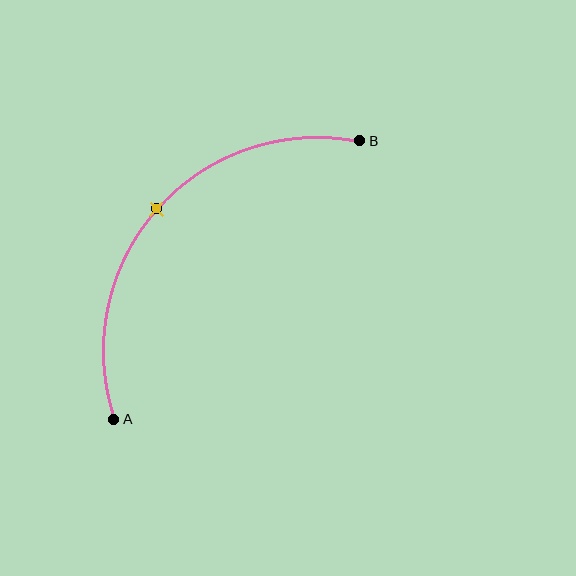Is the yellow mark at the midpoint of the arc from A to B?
Yes. The yellow mark lies on the arc at equal arc-length from both A and B — it is the arc midpoint.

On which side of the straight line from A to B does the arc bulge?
The arc bulges above and to the left of the straight line connecting A and B.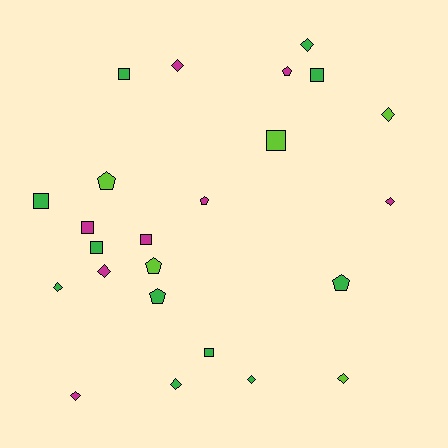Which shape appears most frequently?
Diamond, with 10 objects.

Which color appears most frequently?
Green, with 11 objects.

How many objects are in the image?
There are 24 objects.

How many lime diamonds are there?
There are 2 lime diamonds.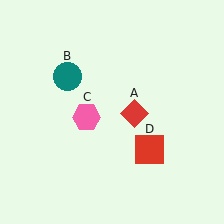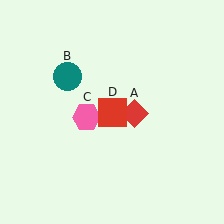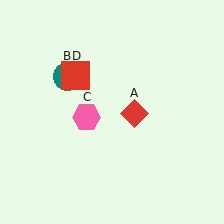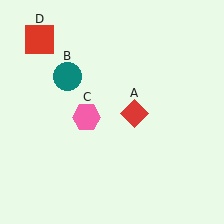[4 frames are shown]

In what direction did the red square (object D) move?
The red square (object D) moved up and to the left.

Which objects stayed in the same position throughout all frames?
Red diamond (object A) and teal circle (object B) and pink hexagon (object C) remained stationary.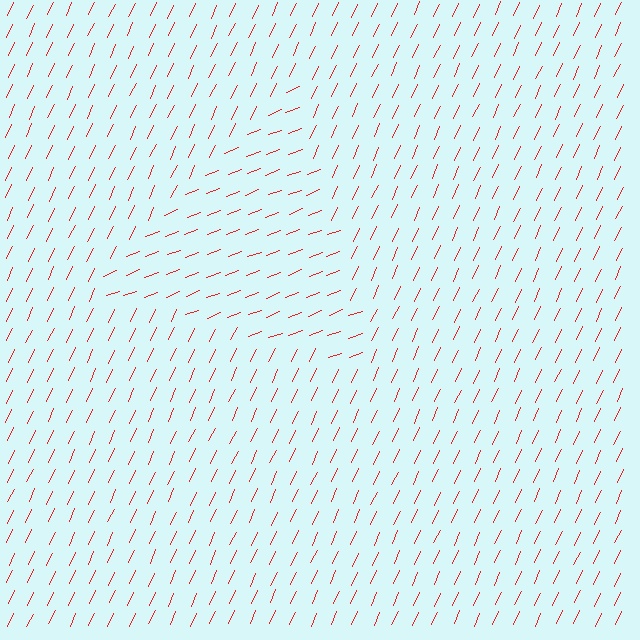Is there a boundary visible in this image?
Yes, there is a texture boundary formed by a change in line orientation.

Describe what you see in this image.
The image is filled with small red line segments. A triangle region in the image has lines oriented differently from the surrounding lines, creating a visible texture boundary.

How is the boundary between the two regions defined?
The boundary is defined purely by a change in line orientation (approximately 45 degrees difference). All lines are the same color and thickness.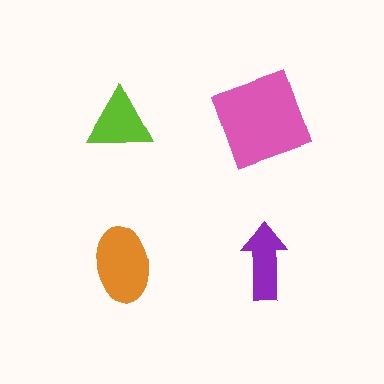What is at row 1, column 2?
A pink square.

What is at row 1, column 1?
A lime triangle.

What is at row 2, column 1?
An orange ellipse.